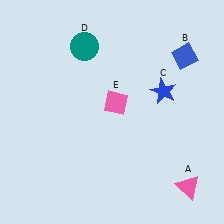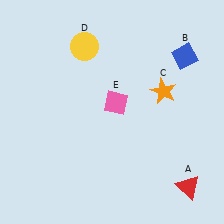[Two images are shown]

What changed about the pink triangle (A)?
In Image 1, A is pink. In Image 2, it changed to red.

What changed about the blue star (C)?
In Image 1, C is blue. In Image 2, it changed to orange.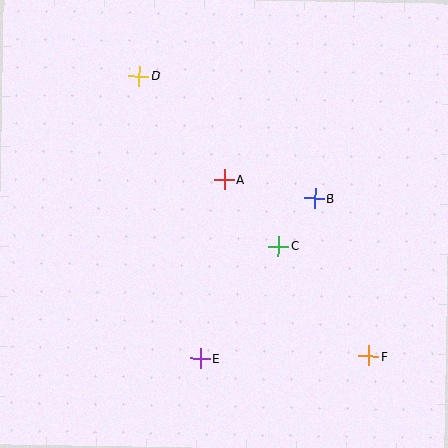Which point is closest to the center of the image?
Point A at (224, 180) is closest to the center.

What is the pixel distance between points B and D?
The distance between B and D is 214 pixels.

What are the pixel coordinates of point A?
Point A is at (224, 180).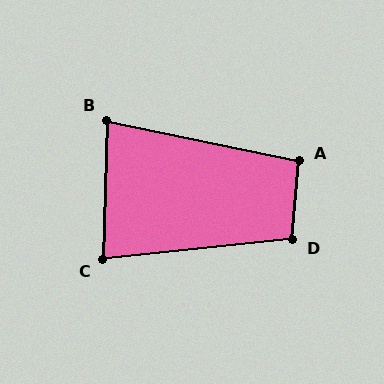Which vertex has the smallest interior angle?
B, at approximately 80 degrees.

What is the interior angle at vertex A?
Approximately 97 degrees (obtuse).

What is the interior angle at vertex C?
Approximately 83 degrees (acute).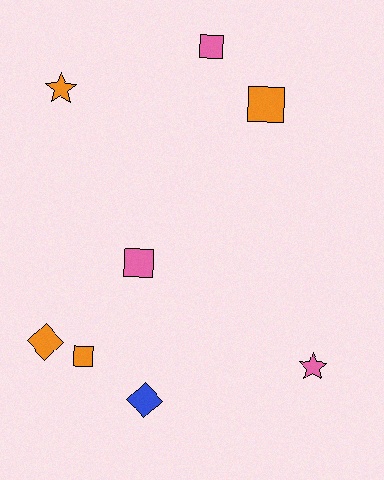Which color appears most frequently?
Orange, with 4 objects.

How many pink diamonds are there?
There are no pink diamonds.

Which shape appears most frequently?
Square, with 4 objects.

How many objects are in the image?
There are 8 objects.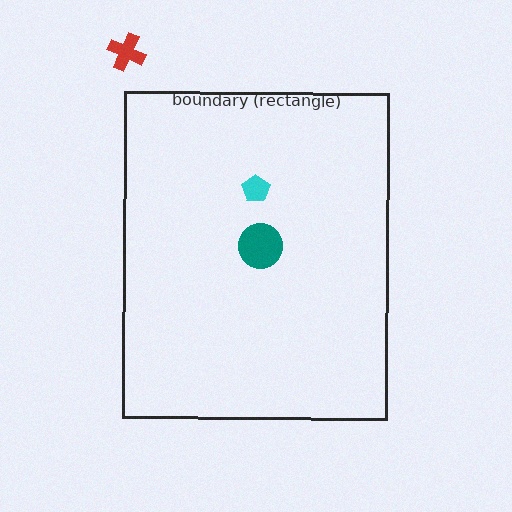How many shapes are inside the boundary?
2 inside, 1 outside.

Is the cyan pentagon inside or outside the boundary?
Inside.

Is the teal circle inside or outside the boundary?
Inside.